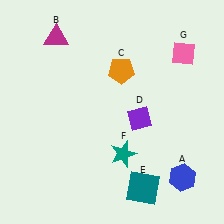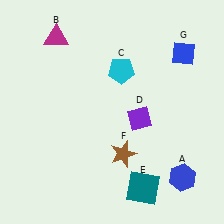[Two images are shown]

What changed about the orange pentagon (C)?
In Image 1, C is orange. In Image 2, it changed to cyan.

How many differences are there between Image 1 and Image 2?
There are 3 differences between the two images.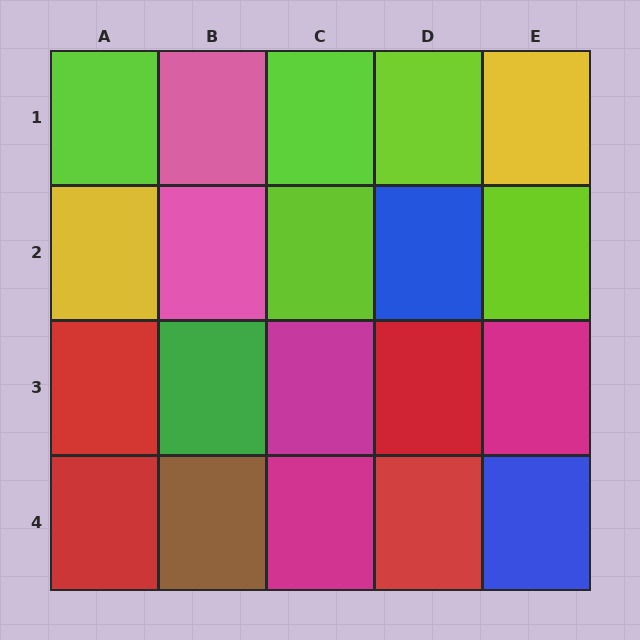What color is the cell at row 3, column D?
Red.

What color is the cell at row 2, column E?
Lime.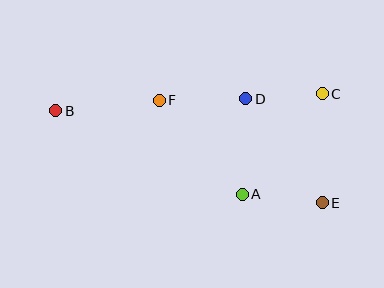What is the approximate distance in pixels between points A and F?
The distance between A and F is approximately 126 pixels.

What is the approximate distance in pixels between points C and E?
The distance between C and E is approximately 109 pixels.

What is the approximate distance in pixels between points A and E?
The distance between A and E is approximately 80 pixels.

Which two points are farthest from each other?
Points B and E are farthest from each other.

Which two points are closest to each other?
Points C and D are closest to each other.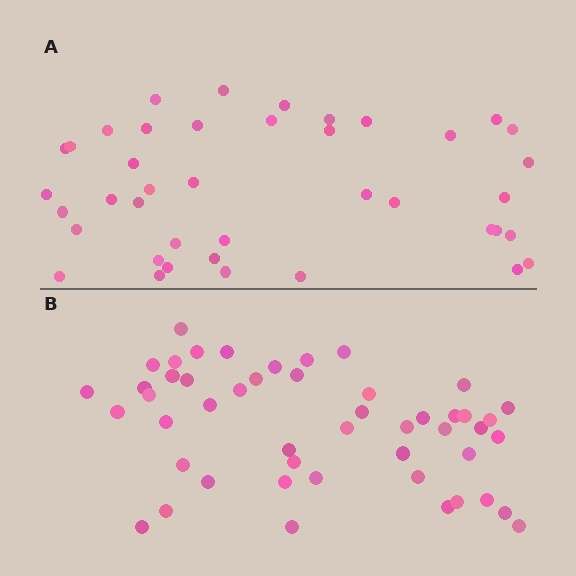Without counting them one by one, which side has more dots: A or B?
Region B (the bottom region) has more dots.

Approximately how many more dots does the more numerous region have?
Region B has roughly 8 or so more dots than region A.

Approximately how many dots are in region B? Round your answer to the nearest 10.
About 50 dots. (The exact count is 49, which rounds to 50.)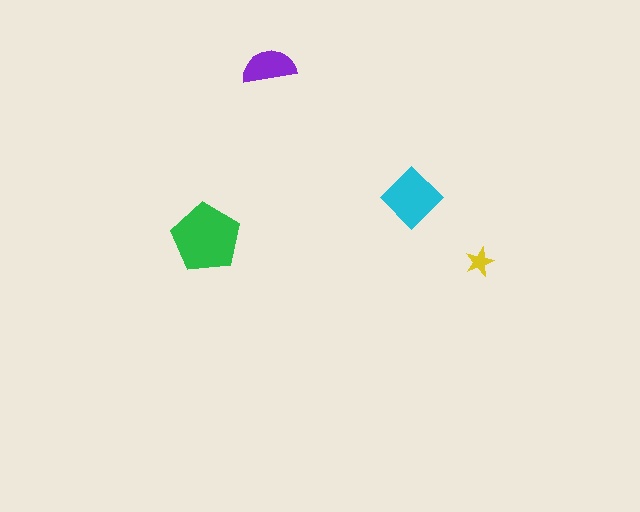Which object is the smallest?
The yellow star.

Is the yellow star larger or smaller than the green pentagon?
Smaller.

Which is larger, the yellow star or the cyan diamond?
The cyan diamond.